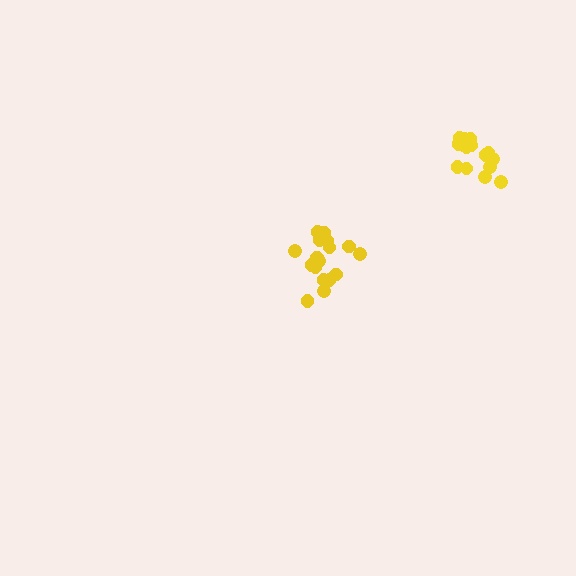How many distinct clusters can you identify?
There are 2 distinct clusters.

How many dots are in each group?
Group 1: 17 dots, Group 2: 16 dots (33 total).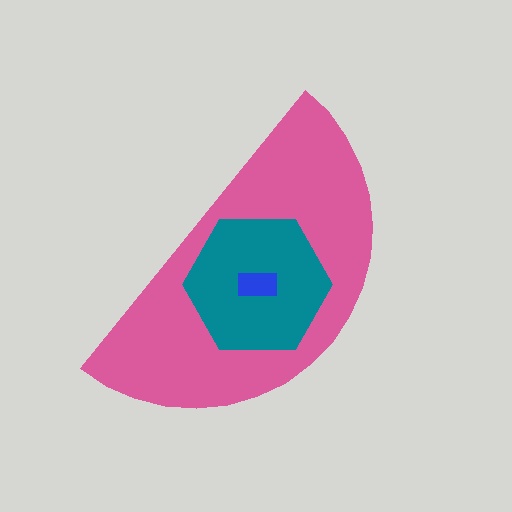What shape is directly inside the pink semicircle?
The teal hexagon.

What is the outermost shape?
The pink semicircle.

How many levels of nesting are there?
3.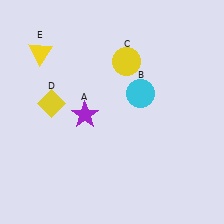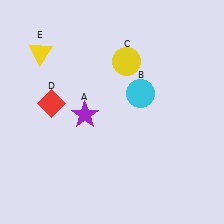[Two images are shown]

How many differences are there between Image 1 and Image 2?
There is 1 difference between the two images.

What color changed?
The diamond (D) changed from yellow in Image 1 to red in Image 2.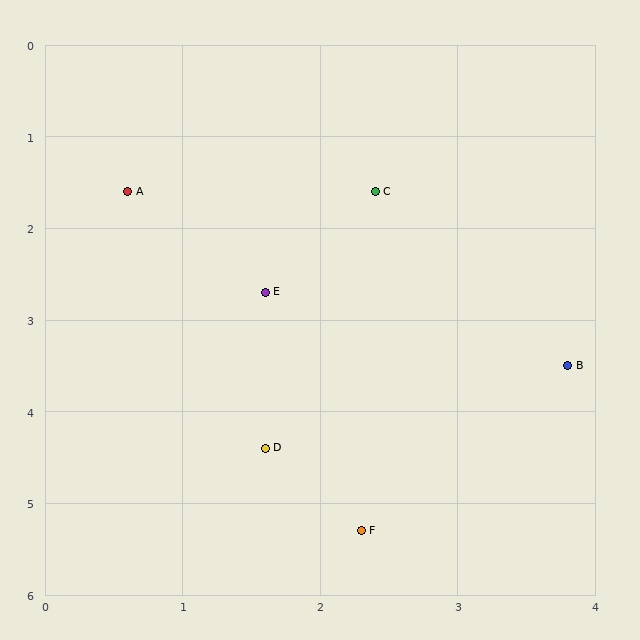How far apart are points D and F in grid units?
Points D and F are about 1.1 grid units apart.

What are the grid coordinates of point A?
Point A is at approximately (0.6, 1.6).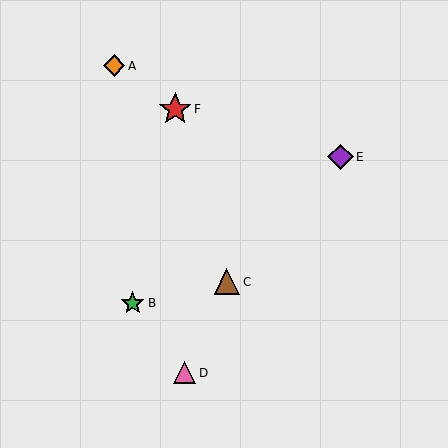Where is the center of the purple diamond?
The center of the purple diamond is at (340, 157).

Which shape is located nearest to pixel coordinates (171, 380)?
The pink triangle (labeled D) at (185, 373) is nearest to that location.